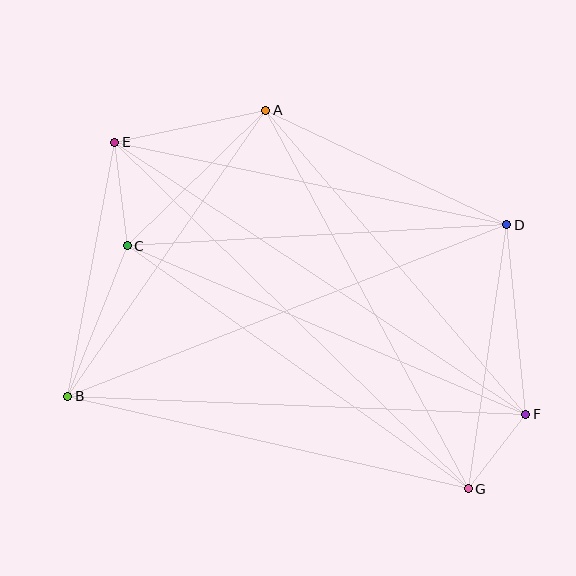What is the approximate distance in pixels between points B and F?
The distance between B and F is approximately 458 pixels.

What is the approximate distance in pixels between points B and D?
The distance between B and D is approximately 472 pixels.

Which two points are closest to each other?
Points F and G are closest to each other.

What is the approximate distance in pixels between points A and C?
The distance between A and C is approximately 194 pixels.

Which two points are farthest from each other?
Points E and G are farthest from each other.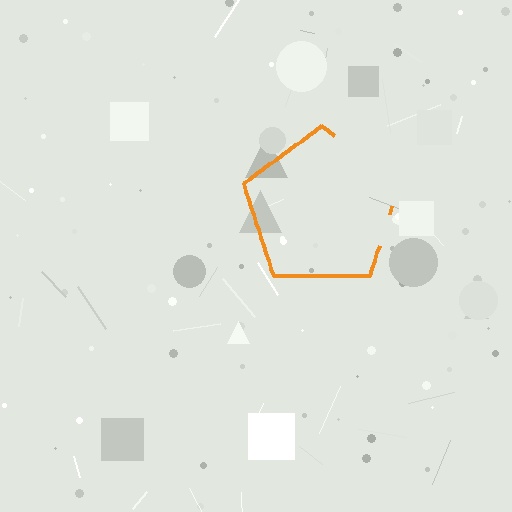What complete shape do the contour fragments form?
The contour fragments form a pentagon.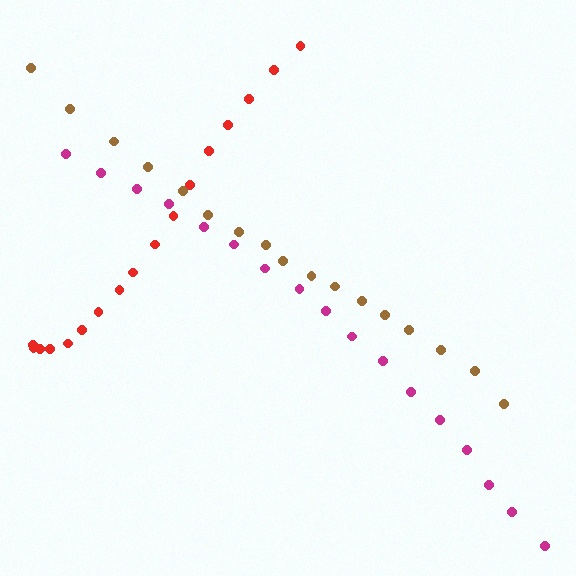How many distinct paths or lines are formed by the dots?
There are 3 distinct paths.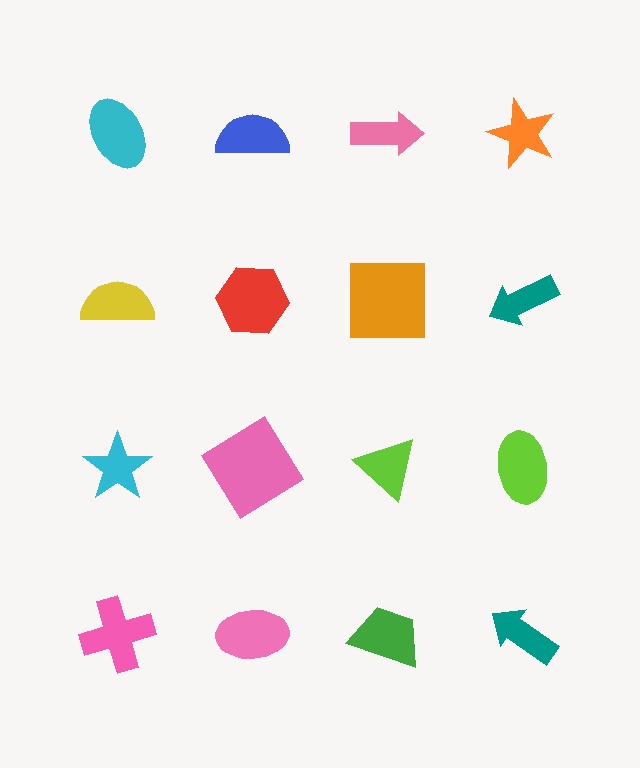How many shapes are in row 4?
4 shapes.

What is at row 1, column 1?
A cyan ellipse.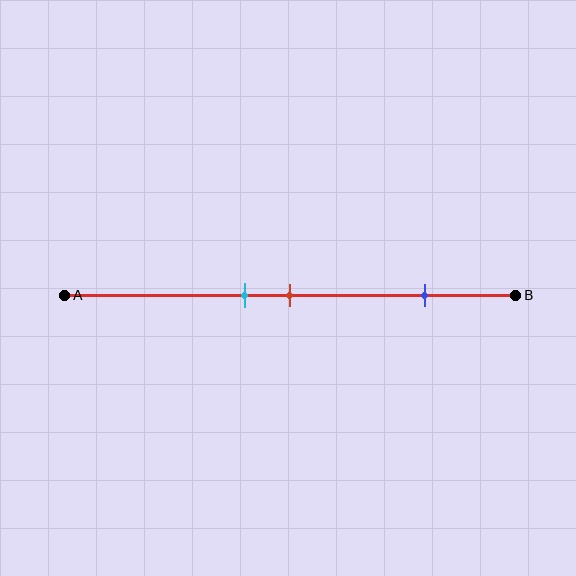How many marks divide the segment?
There are 3 marks dividing the segment.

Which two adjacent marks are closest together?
The cyan and red marks are the closest adjacent pair.